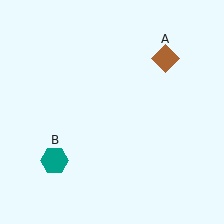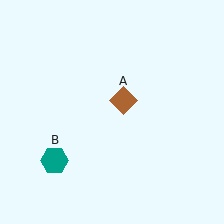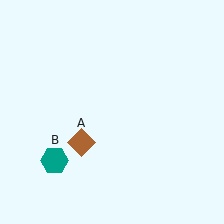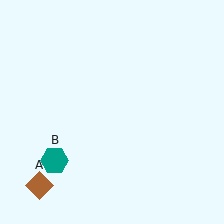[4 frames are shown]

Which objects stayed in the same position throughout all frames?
Teal hexagon (object B) remained stationary.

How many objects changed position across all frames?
1 object changed position: brown diamond (object A).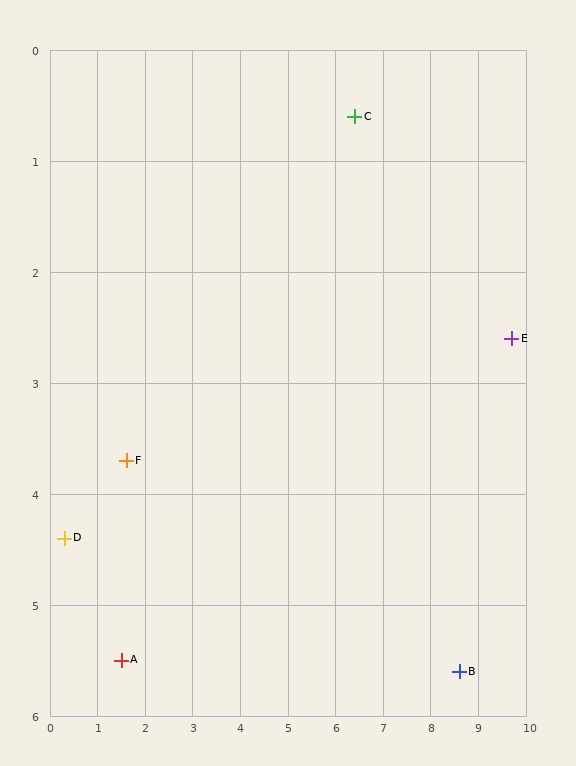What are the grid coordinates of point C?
Point C is at approximately (6.4, 0.6).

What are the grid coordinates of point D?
Point D is at approximately (0.3, 4.4).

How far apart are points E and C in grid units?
Points E and C are about 3.9 grid units apart.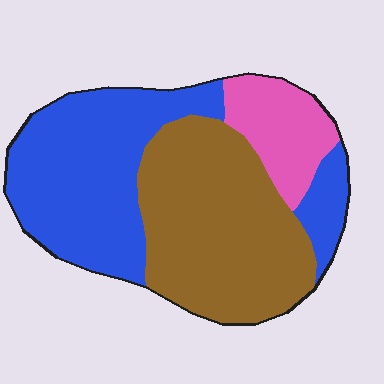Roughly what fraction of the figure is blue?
Blue covers around 45% of the figure.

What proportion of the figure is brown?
Brown covers 42% of the figure.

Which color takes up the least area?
Pink, at roughly 15%.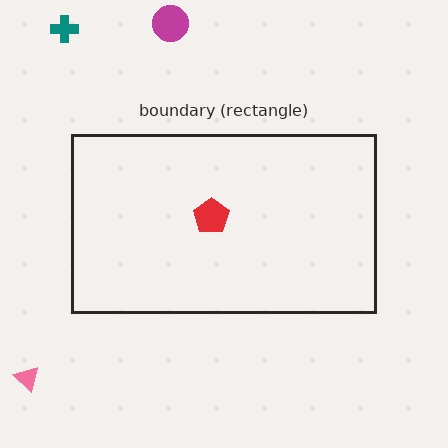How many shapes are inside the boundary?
1 inside, 3 outside.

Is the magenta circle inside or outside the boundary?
Outside.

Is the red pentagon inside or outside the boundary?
Inside.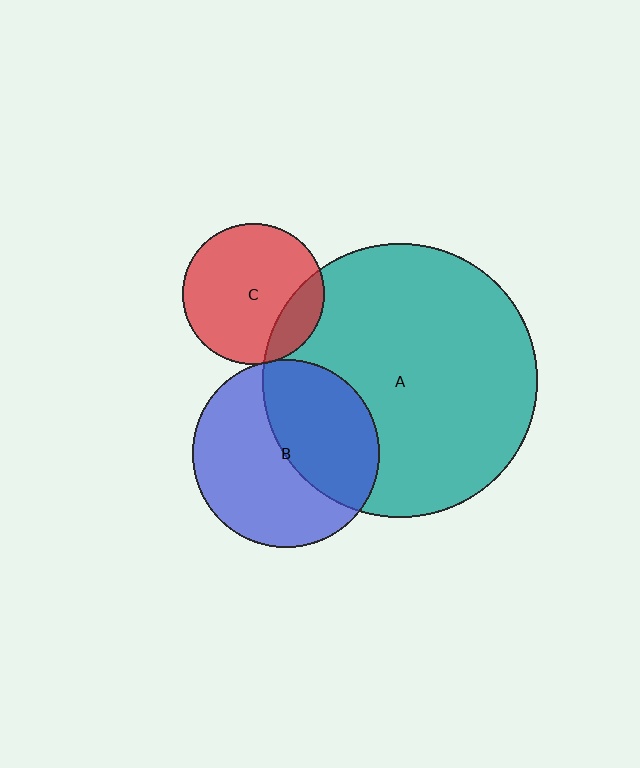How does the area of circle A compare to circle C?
Approximately 3.8 times.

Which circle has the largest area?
Circle A (teal).